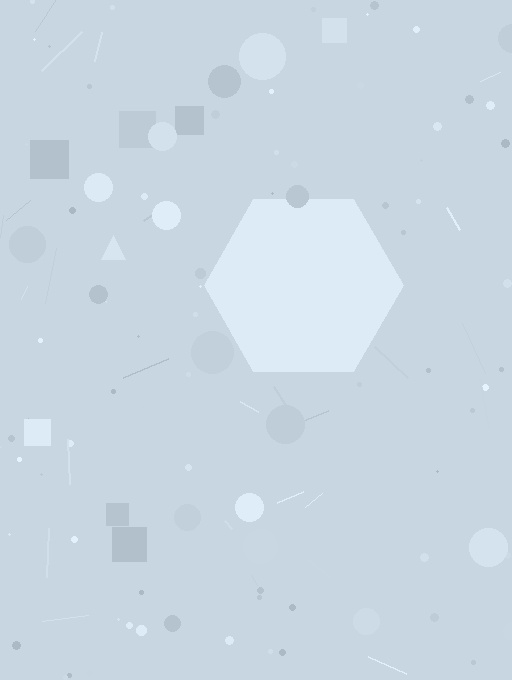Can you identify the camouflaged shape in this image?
The camouflaged shape is a hexagon.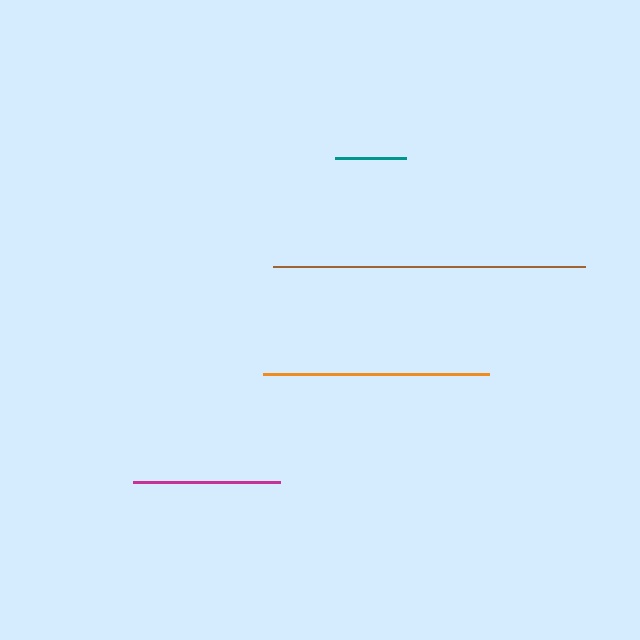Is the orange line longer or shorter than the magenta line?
The orange line is longer than the magenta line.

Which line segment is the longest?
The brown line is the longest at approximately 312 pixels.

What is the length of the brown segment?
The brown segment is approximately 312 pixels long.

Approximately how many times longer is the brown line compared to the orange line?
The brown line is approximately 1.4 times the length of the orange line.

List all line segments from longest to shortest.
From longest to shortest: brown, orange, magenta, teal.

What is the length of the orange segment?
The orange segment is approximately 225 pixels long.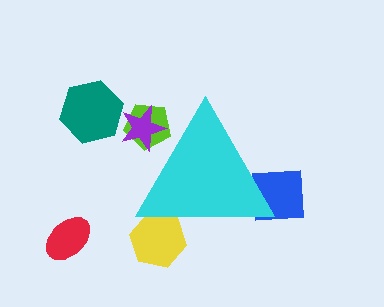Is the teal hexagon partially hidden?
No, the teal hexagon is fully visible.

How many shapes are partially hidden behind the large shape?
4 shapes are partially hidden.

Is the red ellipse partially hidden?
No, the red ellipse is fully visible.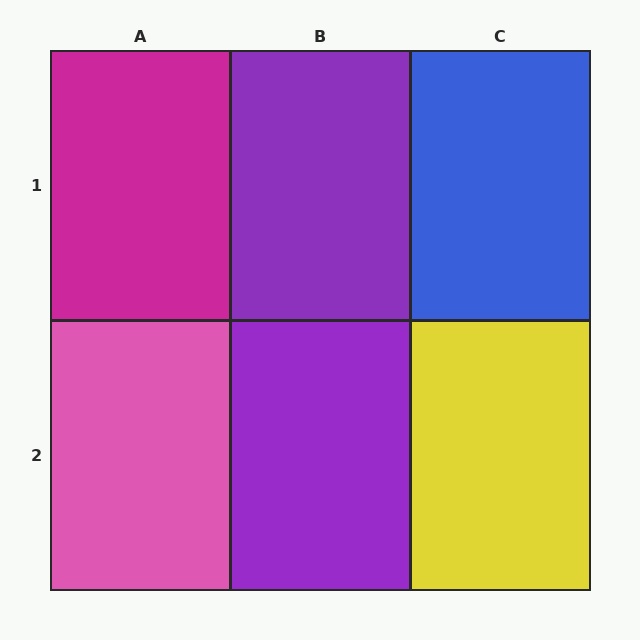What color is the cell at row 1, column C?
Blue.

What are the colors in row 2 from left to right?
Pink, purple, yellow.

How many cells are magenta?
1 cell is magenta.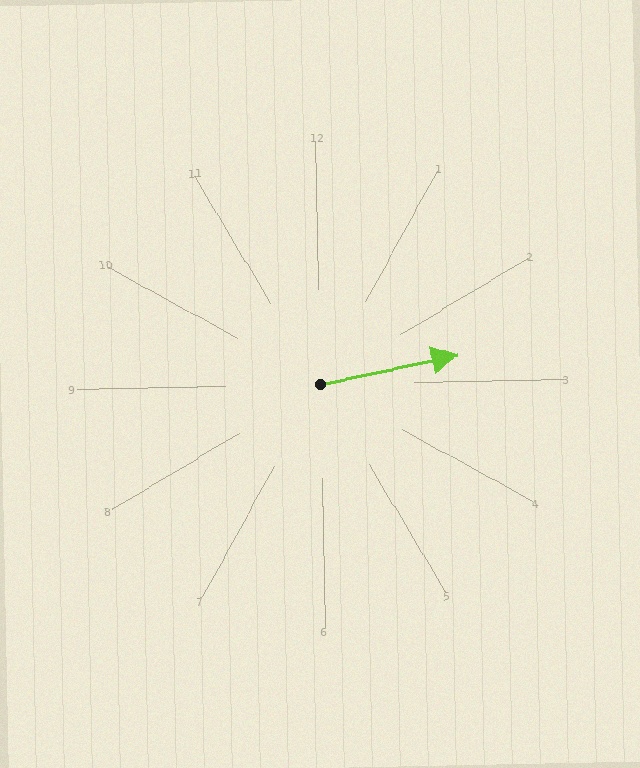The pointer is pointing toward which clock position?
Roughly 3 o'clock.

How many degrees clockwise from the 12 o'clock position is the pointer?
Approximately 79 degrees.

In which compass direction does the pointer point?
East.